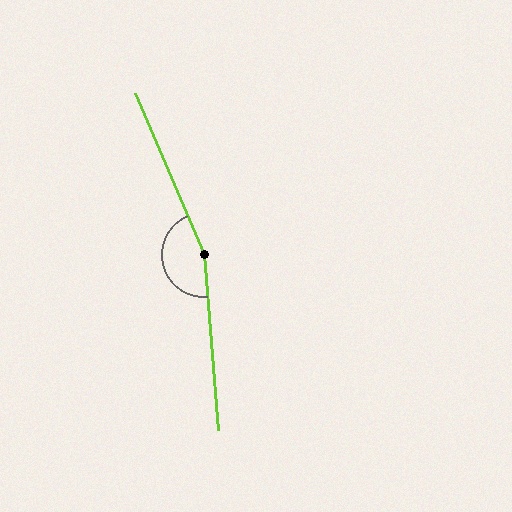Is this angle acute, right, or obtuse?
It is obtuse.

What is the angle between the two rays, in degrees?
Approximately 162 degrees.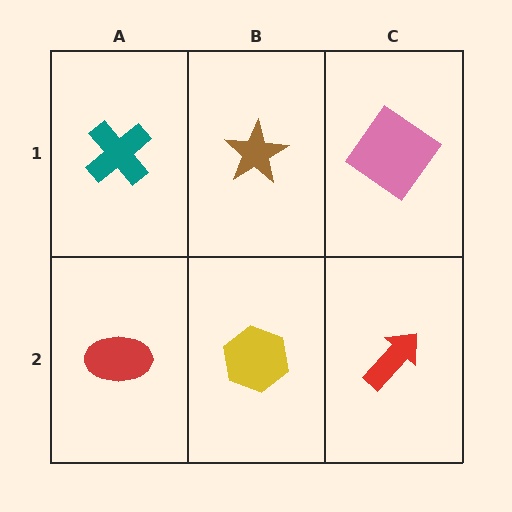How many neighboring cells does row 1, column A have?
2.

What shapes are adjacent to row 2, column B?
A brown star (row 1, column B), a red ellipse (row 2, column A), a red arrow (row 2, column C).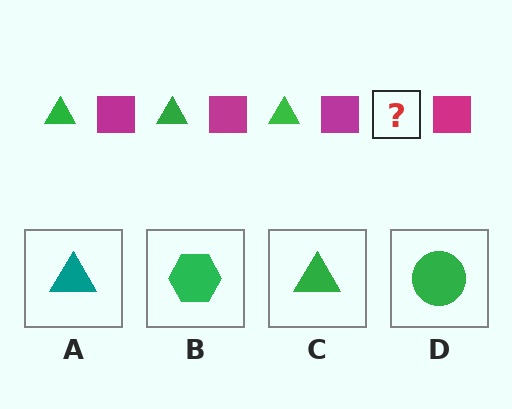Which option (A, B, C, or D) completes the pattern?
C.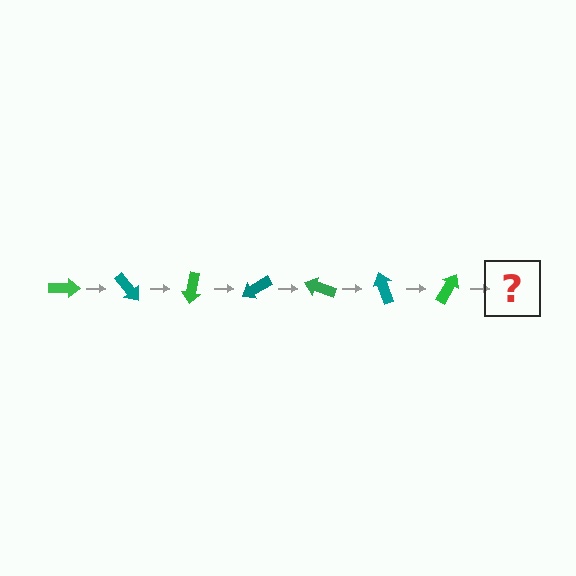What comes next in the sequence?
The next element should be a teal arrow, rotated 350 degrees from the start.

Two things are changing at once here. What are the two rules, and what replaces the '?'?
The two rules are that it rotates 50 degrees each step and the color cycles through green and teal. The '?' should be a teal arrow, rotated 350 degrees from the start.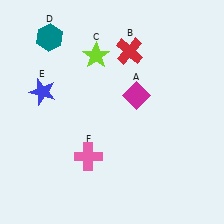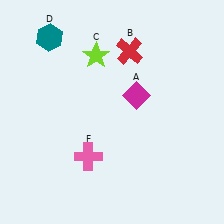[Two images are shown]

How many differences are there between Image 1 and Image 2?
There is 1 difference between the two images.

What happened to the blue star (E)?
The blue star (E) was removed in Image 2. It was in the top-left area of Image 1.